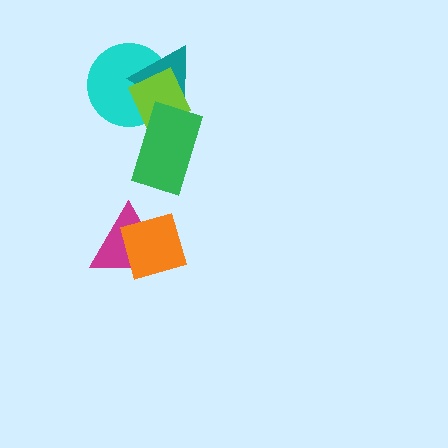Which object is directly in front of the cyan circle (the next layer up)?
The teal triangle is directly in front of the cyan circle.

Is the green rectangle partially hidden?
No, no other shape covers it.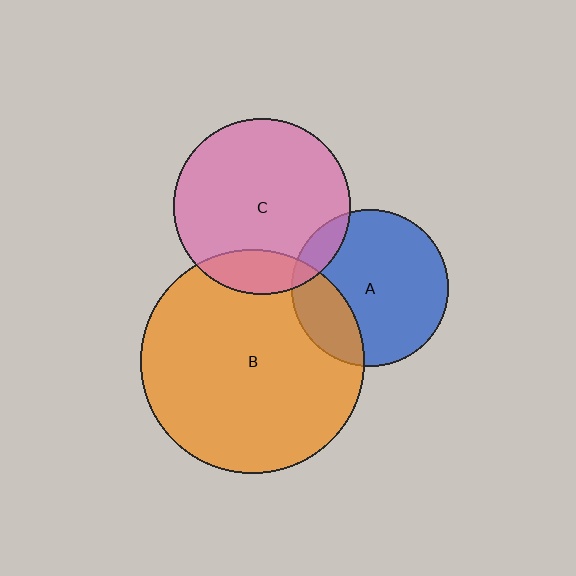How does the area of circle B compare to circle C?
Approximately 1.6 times.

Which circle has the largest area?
Circle B (orange).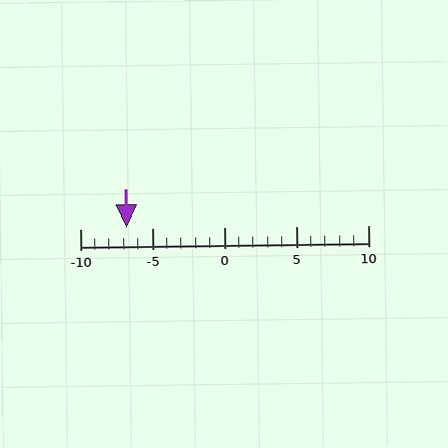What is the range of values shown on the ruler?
The ruler shows values from -10 to 10.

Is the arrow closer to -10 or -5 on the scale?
The arrow is closer to -5.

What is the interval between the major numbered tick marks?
The major tick marks are spaced 5 units apart.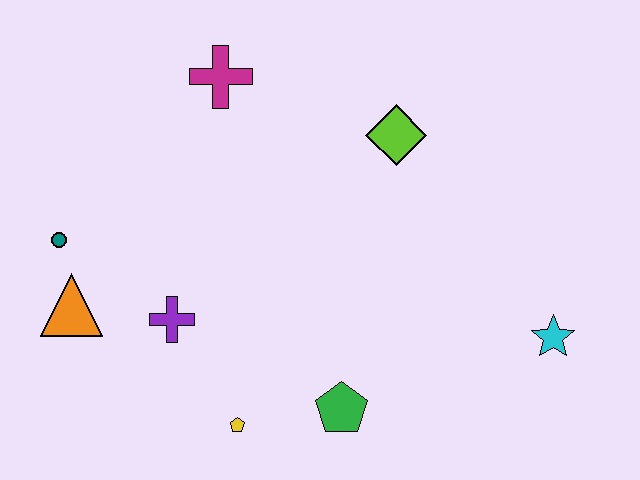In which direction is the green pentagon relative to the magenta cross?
The green pentagon is below the magenta cross.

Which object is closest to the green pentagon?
The yellow pentagon is closest to the green pentagon.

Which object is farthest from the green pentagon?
The magenta cross is farthest from the green pentagon.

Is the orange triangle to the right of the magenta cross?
No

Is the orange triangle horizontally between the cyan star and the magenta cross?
No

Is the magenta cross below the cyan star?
No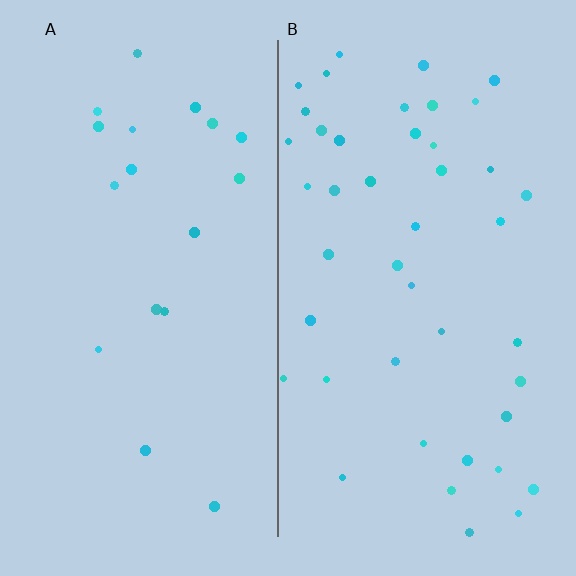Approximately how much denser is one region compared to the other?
Approximately 2.3× — region B over region A.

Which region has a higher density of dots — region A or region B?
B (the right).